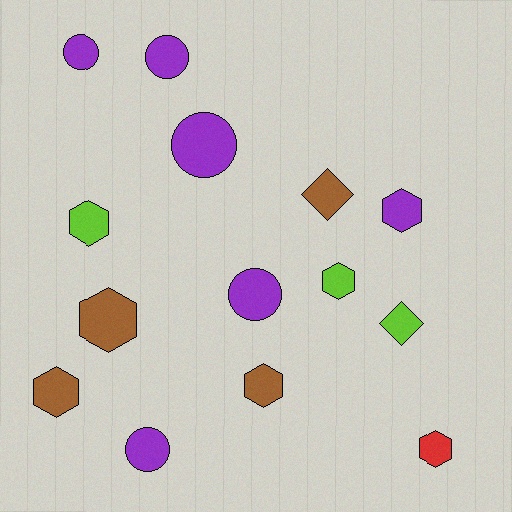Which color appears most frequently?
Purple, with 6 objects.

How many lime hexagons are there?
There are 2 lime hexagons.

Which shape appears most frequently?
Hexagon, with 7 objects.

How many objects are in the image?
There are 14 objects.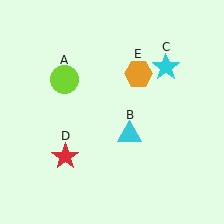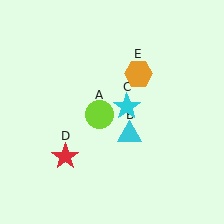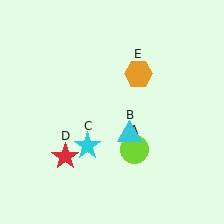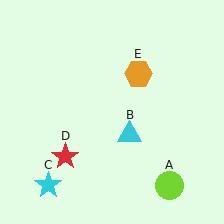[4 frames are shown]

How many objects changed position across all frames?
2 objects changed position: lime circle (object A), cyan star (object C).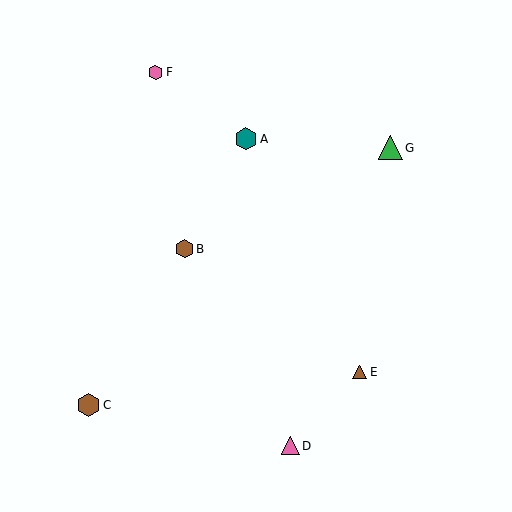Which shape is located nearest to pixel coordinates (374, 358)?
The brown triangle (labeled E) at (360, 372) is nearest to that location.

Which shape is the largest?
The green triangle (labeled G) is the largest.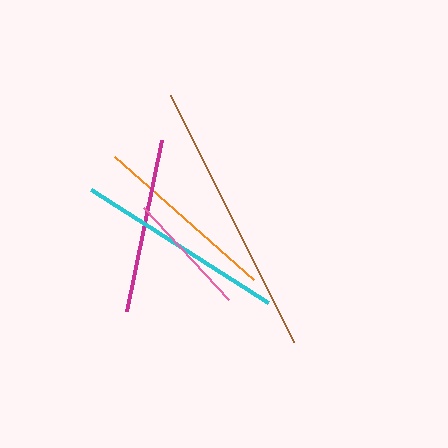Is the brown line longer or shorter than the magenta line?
The brown line is longer than the magenta line.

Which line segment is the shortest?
The pink line is the shortest at approximately 125 pixels.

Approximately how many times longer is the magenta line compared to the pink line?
The magenta line is approximately 1.4 times the length of the pink line.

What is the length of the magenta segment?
The magenta segment is approximately 174 pixels long.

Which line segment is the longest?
The brown line is the longest at approximately 277 pixels.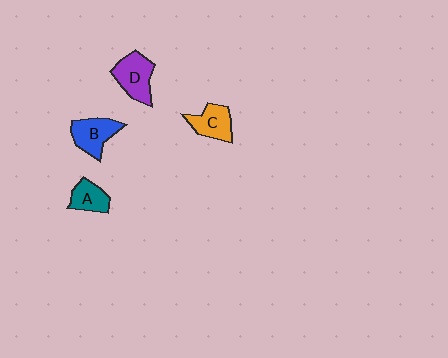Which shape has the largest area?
Shape D (purple).